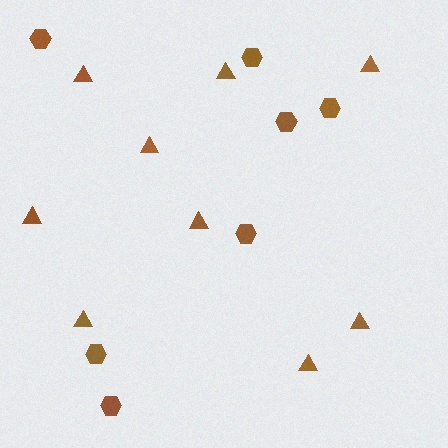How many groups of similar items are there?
There are 2 groups: one group of hexagons (7) and one group of triangles (9).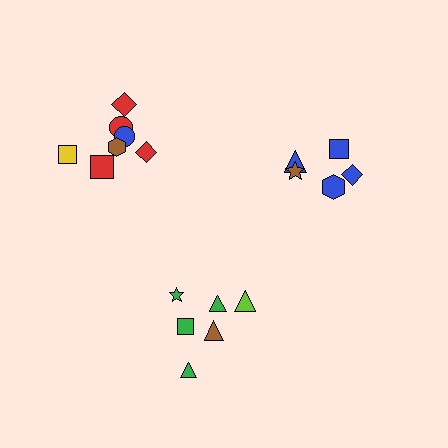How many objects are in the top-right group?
There are 5 objects.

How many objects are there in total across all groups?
There are 18 objects.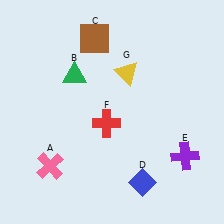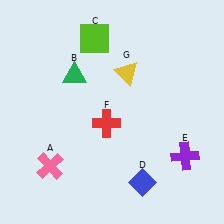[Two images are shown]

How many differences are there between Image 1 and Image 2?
There is 1 difference between the two images.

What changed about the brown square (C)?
In Image 1, C is brown. In Image 2, it changed to lime.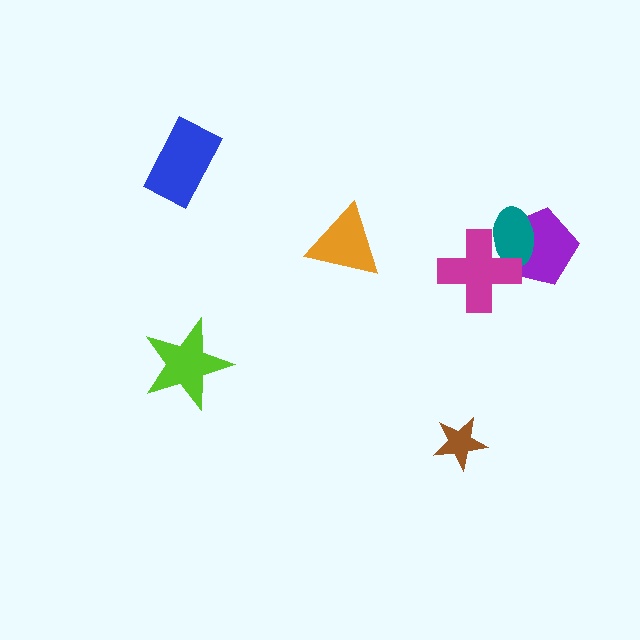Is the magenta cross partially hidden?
No, no other shape covers it.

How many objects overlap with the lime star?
0 objects overlap with the lime star.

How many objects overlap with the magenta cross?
2 objects overlap with the magenta cross.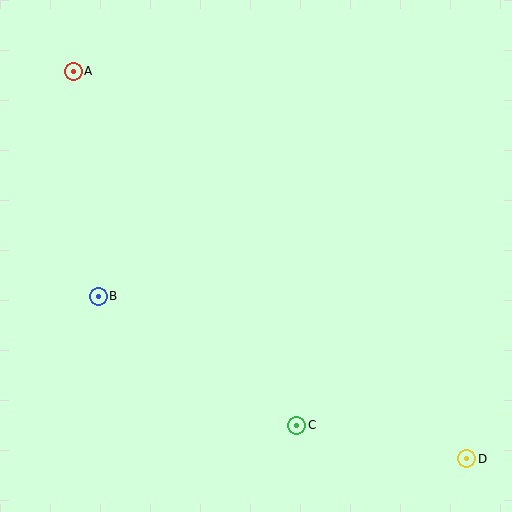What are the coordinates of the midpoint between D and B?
The midpoint between D and B is at (282, 377).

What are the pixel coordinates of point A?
Point A is at (73, 71).